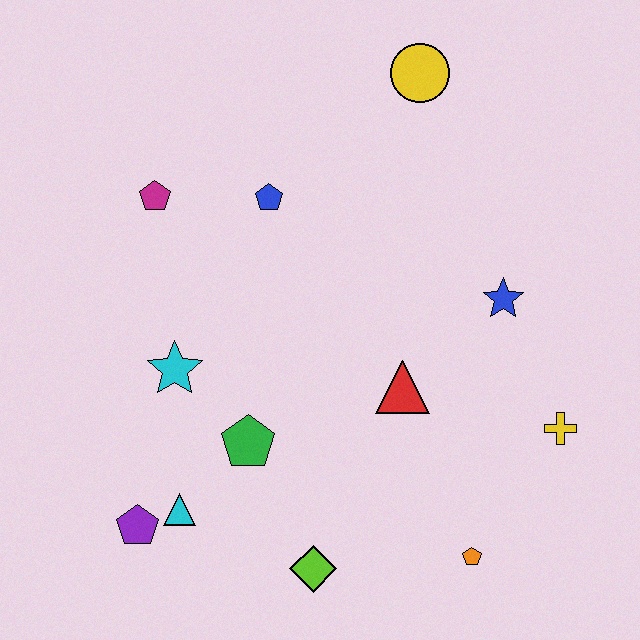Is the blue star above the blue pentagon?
No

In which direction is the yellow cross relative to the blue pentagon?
The yellow cross is to the right of the blue pentagon.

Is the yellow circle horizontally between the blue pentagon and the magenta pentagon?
No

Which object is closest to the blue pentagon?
The magenta pentagon is closest to the blue pentagon.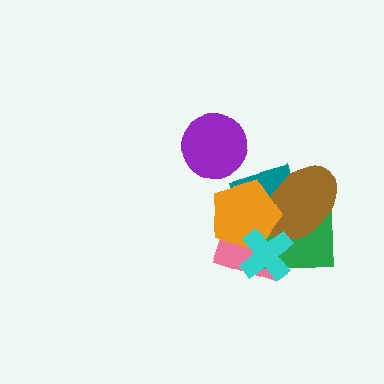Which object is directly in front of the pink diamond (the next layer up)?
The green square is directly in front of the pink diamond.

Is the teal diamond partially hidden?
Yes, it is partially covered by another shape.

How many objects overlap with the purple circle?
0 objects overlap with the purple circle.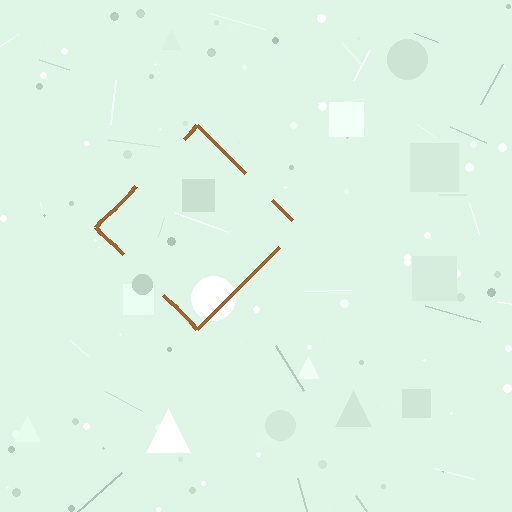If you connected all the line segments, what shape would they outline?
They would outline a diamond.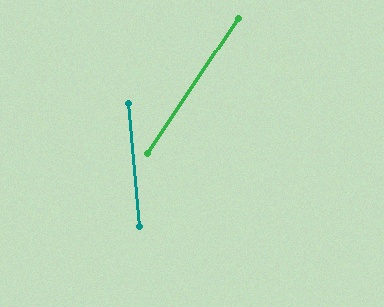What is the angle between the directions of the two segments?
Approximately 39 degrees.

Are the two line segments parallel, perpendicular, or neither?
Neither parallel nor perpendicular — they differ by about 39°.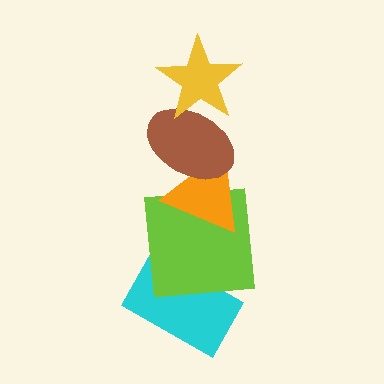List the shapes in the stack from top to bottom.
From top to bottom: the yellow star, the brown ellipse, the orange triangle, the lime square, the cyan rectangle.